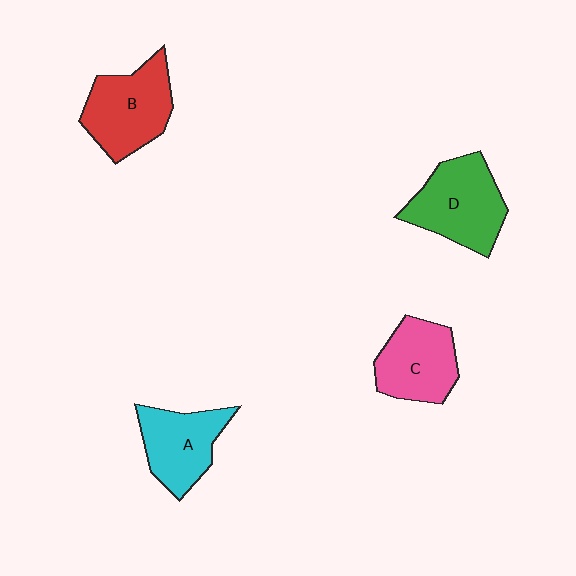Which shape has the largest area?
Shape D (green).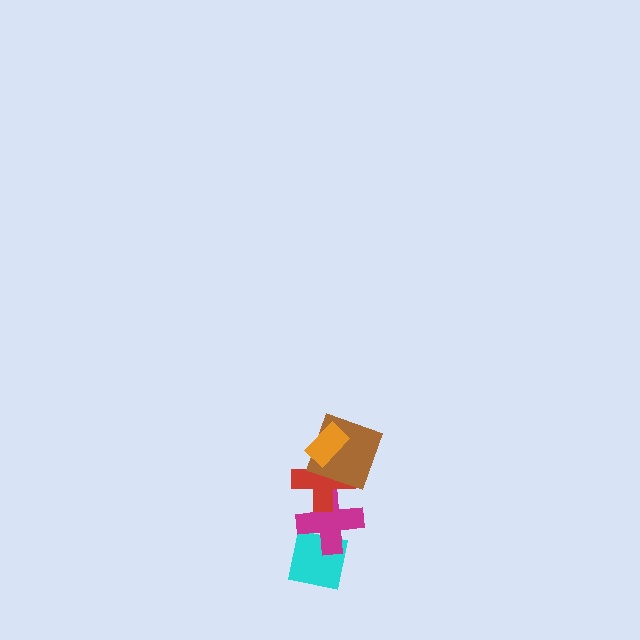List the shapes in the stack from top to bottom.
From top to bottom: the orange rectangle, the brown square, the red cross, the magenta cross, the cyan square.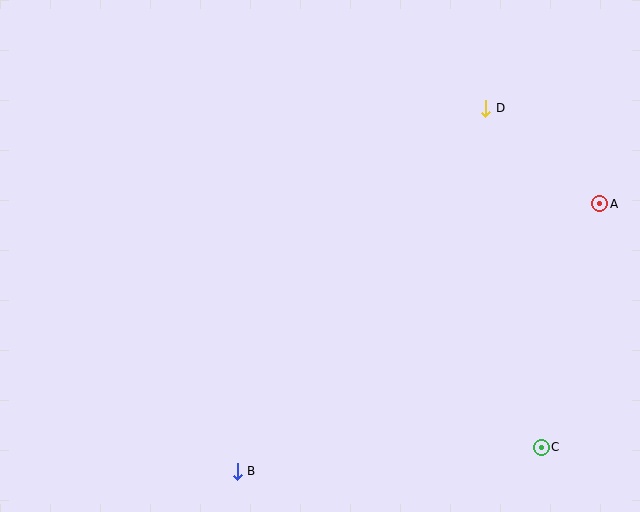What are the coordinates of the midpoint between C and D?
The midpoint between C and D is at (514, 278).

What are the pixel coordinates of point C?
Point C is at (541, 447).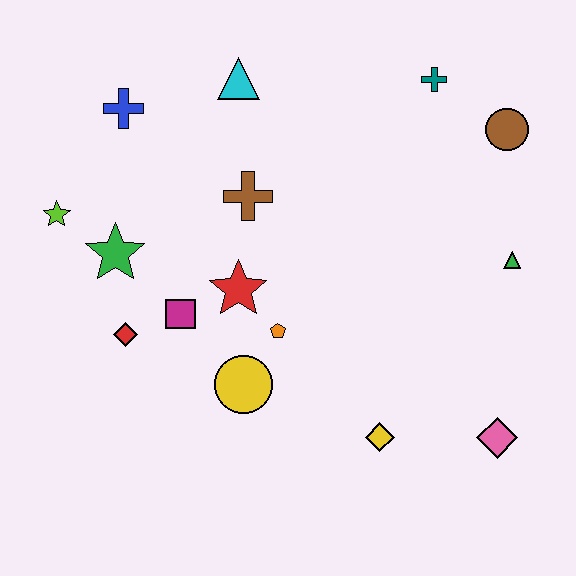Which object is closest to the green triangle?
The brown circle is closest to the green triangle.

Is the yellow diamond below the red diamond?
Yes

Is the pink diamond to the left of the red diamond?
No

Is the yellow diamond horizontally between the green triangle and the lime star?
Yes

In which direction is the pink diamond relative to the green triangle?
The pink diamond is below the green triangle.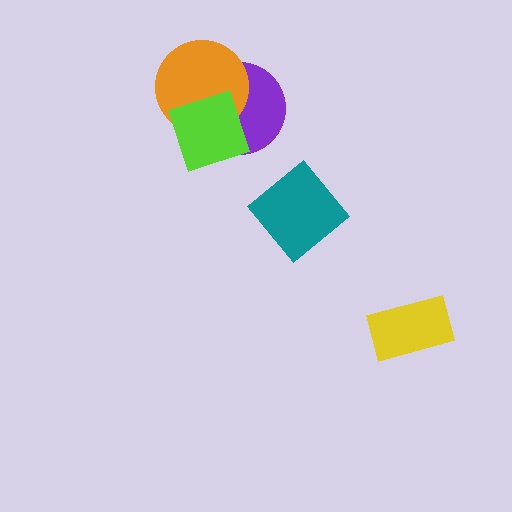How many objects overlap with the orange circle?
2 objects overlap with the orange circle.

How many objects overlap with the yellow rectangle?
0 objects overlap with the yellow rectangle.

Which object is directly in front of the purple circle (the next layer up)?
The orange circle is directly in front of the purple circle.